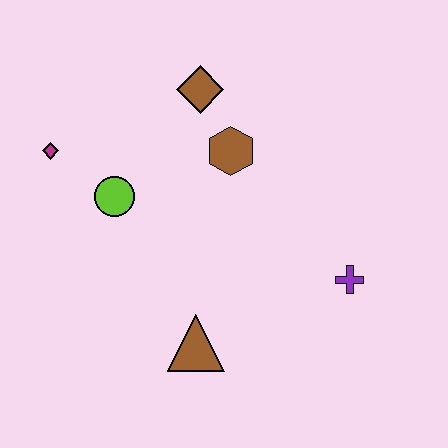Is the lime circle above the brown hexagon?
No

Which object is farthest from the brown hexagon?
The brown triangle is farthest from the brown hexagon.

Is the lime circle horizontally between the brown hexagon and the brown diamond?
No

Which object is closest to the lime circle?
The magenta diamond is closest to the lime circle.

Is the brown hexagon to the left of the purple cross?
Yes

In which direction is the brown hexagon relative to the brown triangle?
The brown hexagon is above the brown triangle.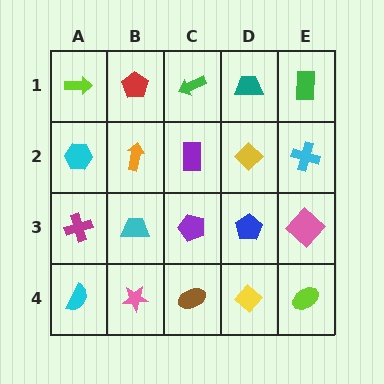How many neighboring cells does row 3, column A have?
3.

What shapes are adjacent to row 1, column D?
A yellow diamond (row 2, column D), a green arrow (row 1, column C), a green rectangle (row 1, column E).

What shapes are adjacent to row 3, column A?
A cyan hexagon (row 2, column A), a cyan semicircle (row 4, column A), a cyan trapezoid (row 3, column B).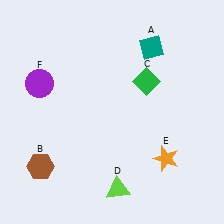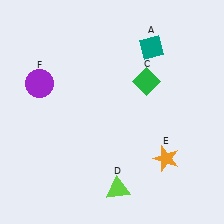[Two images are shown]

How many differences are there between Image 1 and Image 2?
There is 1 difference between the two images.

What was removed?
The brown hexagon (B) was removed in Image 2.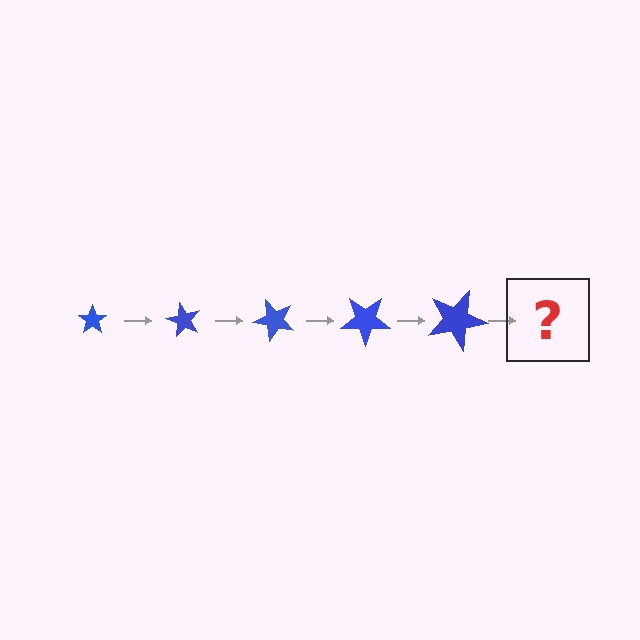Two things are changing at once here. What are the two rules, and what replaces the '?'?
The two rules are that the star grows larger each step and it rotates 60 degrees each step. The '?' should be a star, larger than the previous one and rotated 300 degrees from the start.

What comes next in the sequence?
The next element should be a star, larger than the previous one and rotated 300 degrees from the start.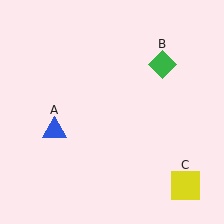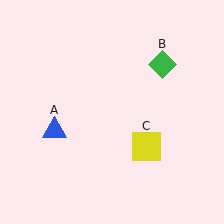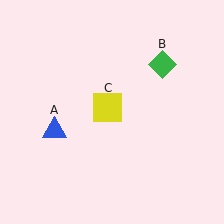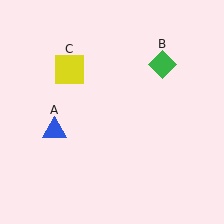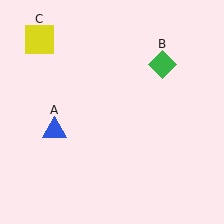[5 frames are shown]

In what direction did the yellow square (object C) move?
The yellow square (object C) moved up and to the left.